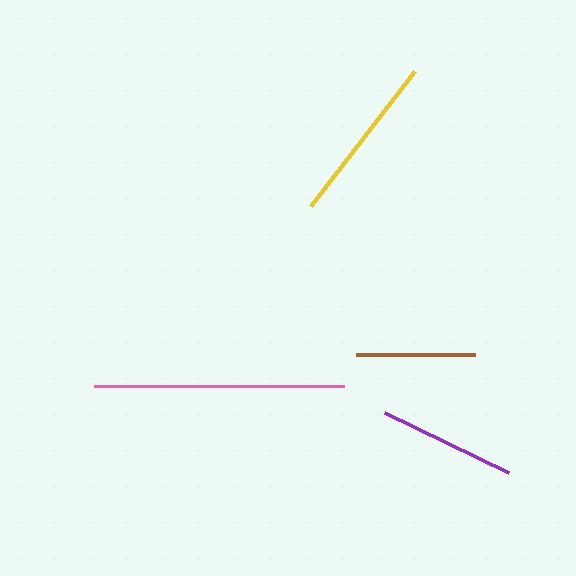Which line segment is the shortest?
The brown line is the shortest at approximately 119 pixels.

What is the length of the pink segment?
The pink segment is approximately 250 pixels long.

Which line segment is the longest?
The pink line is the longest at approximately 250 pixels.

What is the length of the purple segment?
The purple segment is approximately 138 pixels long.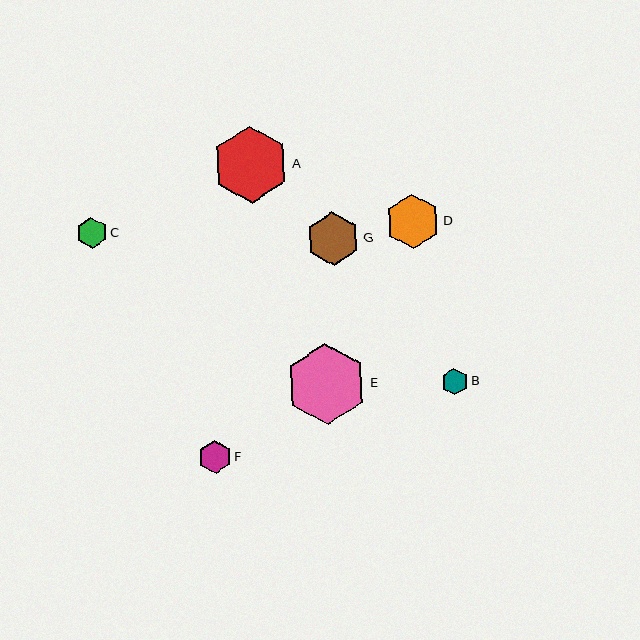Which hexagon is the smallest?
Hexagon B is the smallest with a size of approximately 26 pixels.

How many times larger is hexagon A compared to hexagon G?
Hexagon A is approximately 1.4 times the size of hexagon G.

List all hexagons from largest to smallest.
From largest to smallest: E, A, D, G, F, C, B.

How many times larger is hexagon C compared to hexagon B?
Hexagon C is approximately 1.2 times the size of hexagon B.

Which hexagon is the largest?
Hexagon E is the largest with a size of approximately 81 pixels.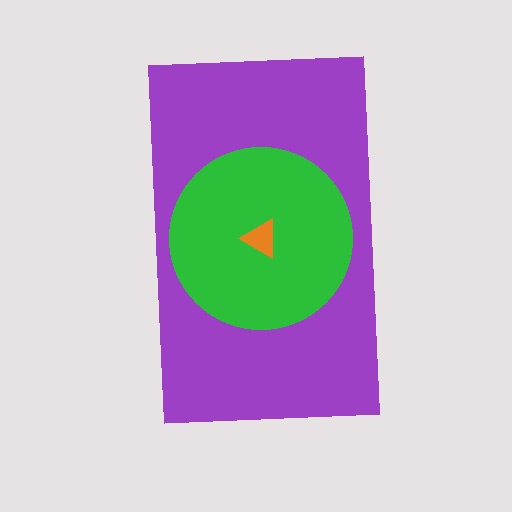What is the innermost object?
The orange triangle.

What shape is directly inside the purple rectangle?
The green circle.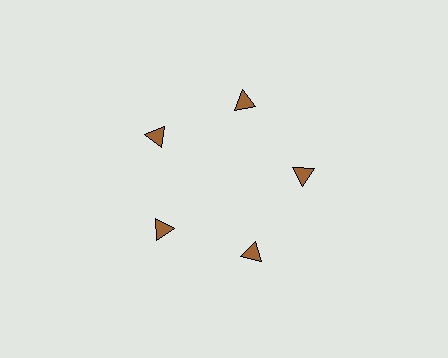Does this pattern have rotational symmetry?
Yes, this pattern has 5-fold rotational symmetry. It looks the same after rotating 72 degrees around the center.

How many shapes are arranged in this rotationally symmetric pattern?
There are 5 shapes, arranged in 5 groups of 1.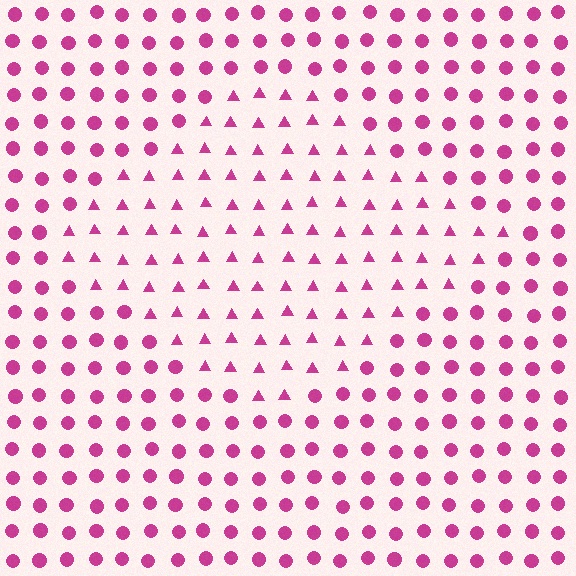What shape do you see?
I see a diamond.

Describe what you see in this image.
The image is filled with small magenta elements arranged in a uniform grid. A diamond-shaped region contains triangles, while the surrounding area contains circles. The boundary is defined purely by the change in element shape.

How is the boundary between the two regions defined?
The boundary is defined by a change in element shape: triangles inside vs. circles outside. All elements share the same color and spacing.